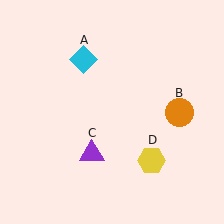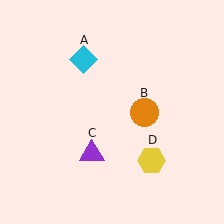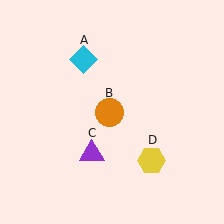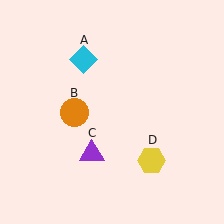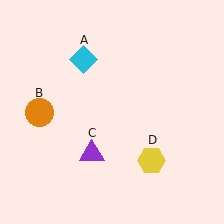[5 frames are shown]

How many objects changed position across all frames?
1 object changed position: orange circle (object B).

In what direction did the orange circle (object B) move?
The orange circle (object B) moved left.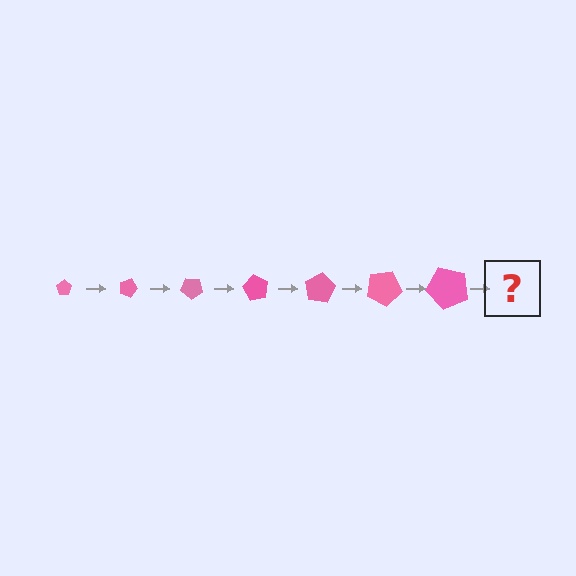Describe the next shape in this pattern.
It should be a pentagon, larger than the previous one and rotated 140 degrees from the start.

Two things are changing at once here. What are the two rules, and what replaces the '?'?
The two rules are that the pentagon grows larger each step and it rotates 20 degrees each step. The '?' should be a pentagon, larger than the previous one and rotated 140 degrees from the start.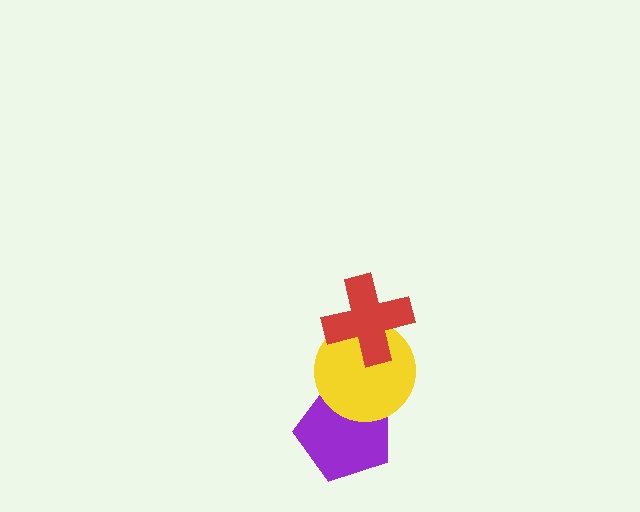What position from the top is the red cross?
The red cross is 1st from the top.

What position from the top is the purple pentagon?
The purple pentagon is 3rd from the top.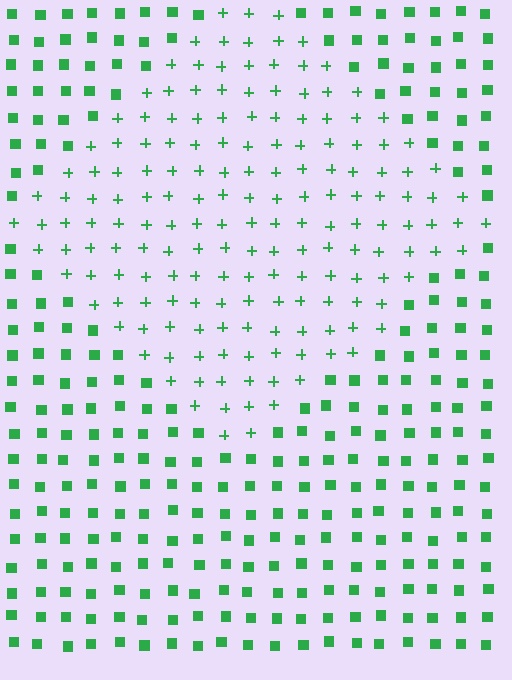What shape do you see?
I see a diamond.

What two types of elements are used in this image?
The image uses plus signs inside the diamond region and squares outside it.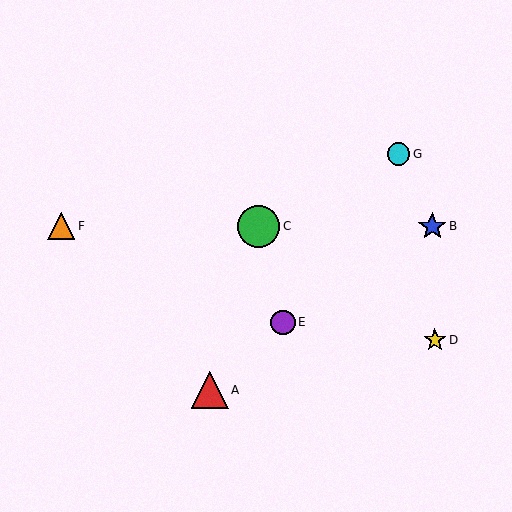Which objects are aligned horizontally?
Objects B, C, F are aligned horizontally.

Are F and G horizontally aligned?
No, F is at y≈226 and G is at y≈154.